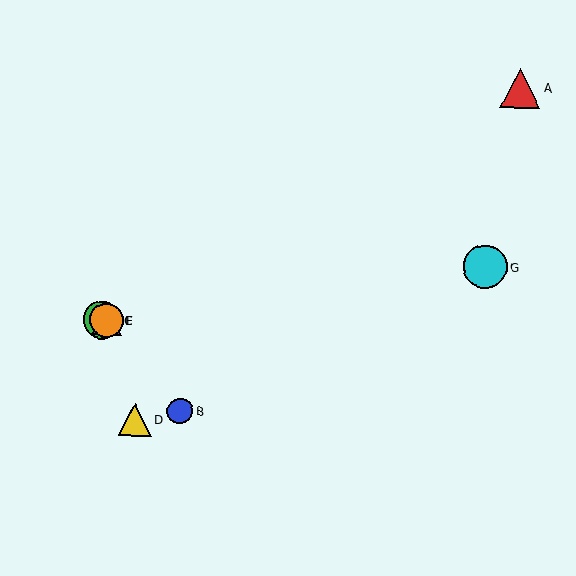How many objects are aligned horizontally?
3 objects (C, E, F) are aligned horizontally.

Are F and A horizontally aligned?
No, F is at y≈320 and A is at y≈88.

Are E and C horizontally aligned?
Yes, both are at y≈320.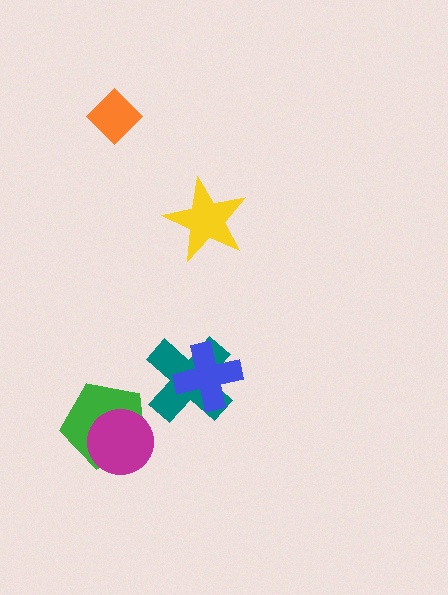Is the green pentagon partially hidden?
Yes, it is partially covered by another shape.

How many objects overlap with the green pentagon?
1 object overlaps with the green pentagon.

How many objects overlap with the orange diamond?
0 objects overlap with the orange diamond.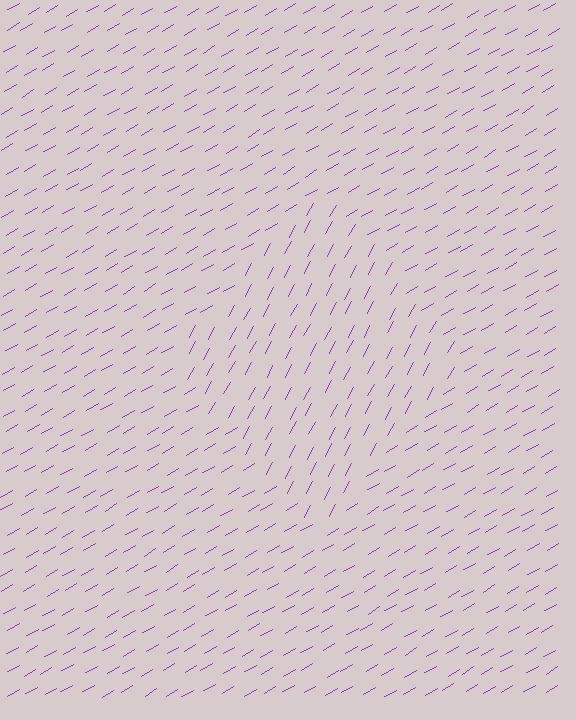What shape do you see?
I see a diamond.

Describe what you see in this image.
The image is filled with small purple line segments. A diamond region in the image has lines oriented differently from the surrounding lines, creating a visible texture boundary.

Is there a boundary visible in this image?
Yes, there is a texture boundary formed by a change in line orientation.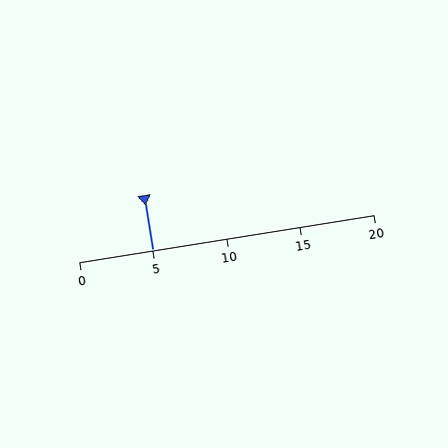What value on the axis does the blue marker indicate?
The marker indicates approximately 5.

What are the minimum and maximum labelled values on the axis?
The axis runs from 0 to 20.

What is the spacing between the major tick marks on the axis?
The major ticks are spaced 5 apart.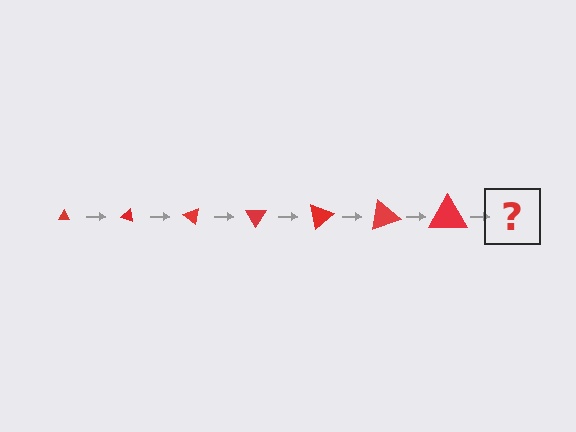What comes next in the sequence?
The next element should be a triangle, larger than the previous one and rotated 140 degrees from the start.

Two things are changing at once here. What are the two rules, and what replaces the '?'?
The two rules are that the triangle grows larger each step and it rotates 20 degrees each step. The '?' should be a triangle, larger than the previous one and rotated 140 degrees from the start.